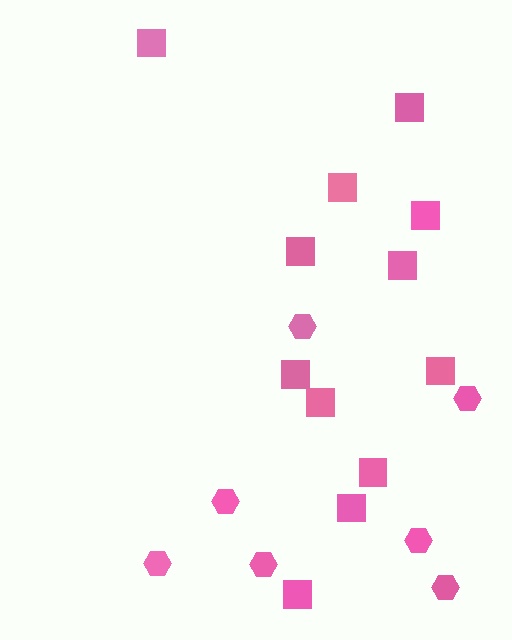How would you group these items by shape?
There are 2 groups: one group of squares (12) and one group of hexagons (7).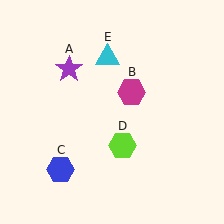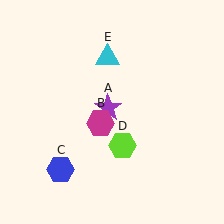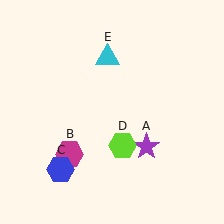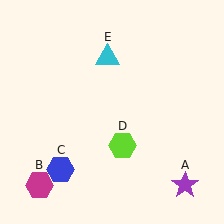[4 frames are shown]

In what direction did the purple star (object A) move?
The purple star (object A) moved down and to the right.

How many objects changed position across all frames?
2 objects changed position: purple star (object A), magenta hexagon (object B).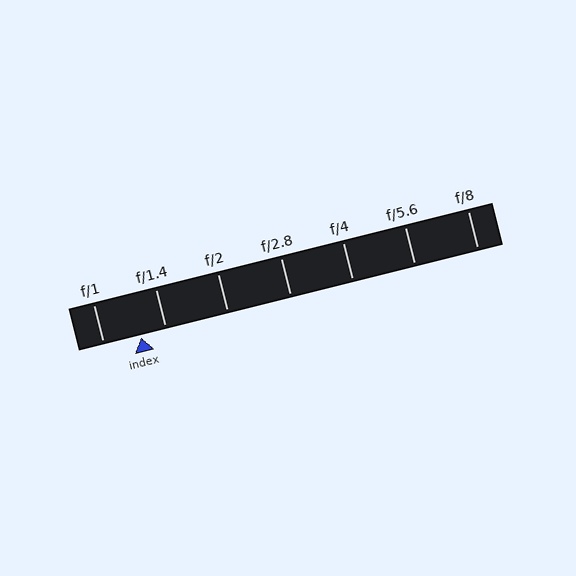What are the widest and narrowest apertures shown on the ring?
The widest aperture shown is f/1 and the narrowest is f/8.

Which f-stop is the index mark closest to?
The index mark is closest to f/1.4.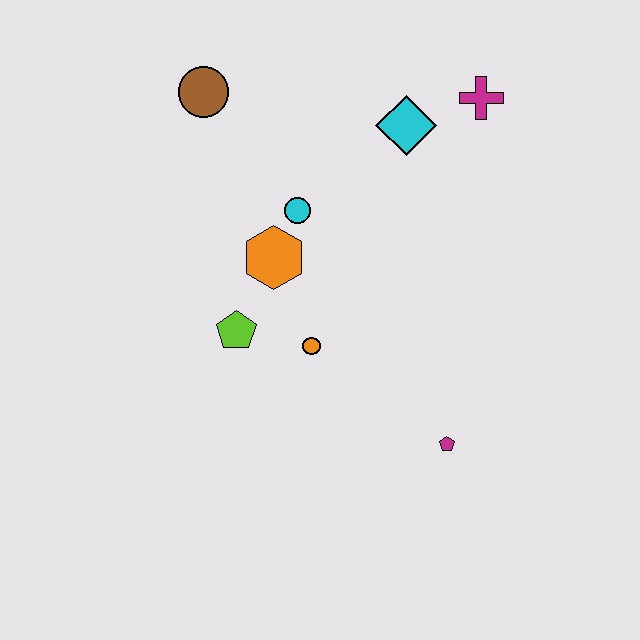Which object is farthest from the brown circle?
The magenta pentagon is farthest from the brown circle.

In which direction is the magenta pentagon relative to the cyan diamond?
The magenta pentagon is below the cyan diamond.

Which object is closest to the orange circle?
The lime pentagon is closest to the orange circle.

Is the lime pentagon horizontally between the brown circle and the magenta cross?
Yes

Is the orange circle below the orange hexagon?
Yes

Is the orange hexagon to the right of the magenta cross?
No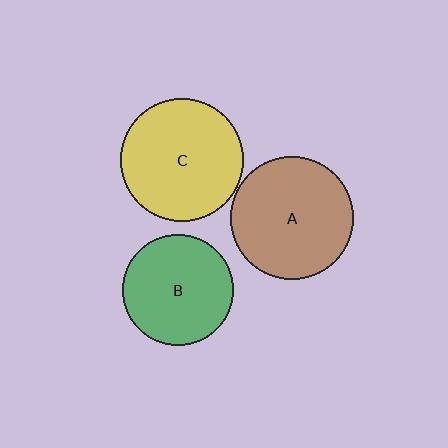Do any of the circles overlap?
No, none of the circles overlap.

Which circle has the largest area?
Circle C (yellow).